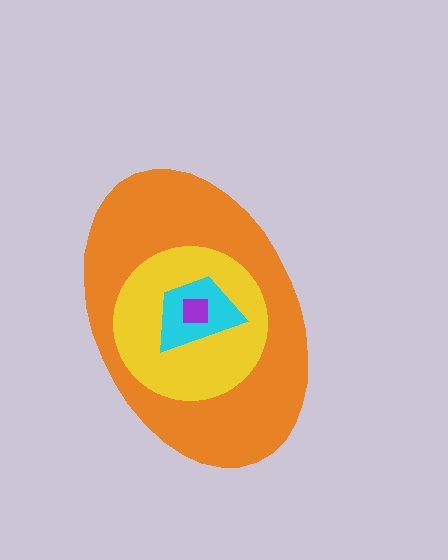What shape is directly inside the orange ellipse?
The yellow circle.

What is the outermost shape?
The orange ellipse.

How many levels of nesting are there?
4.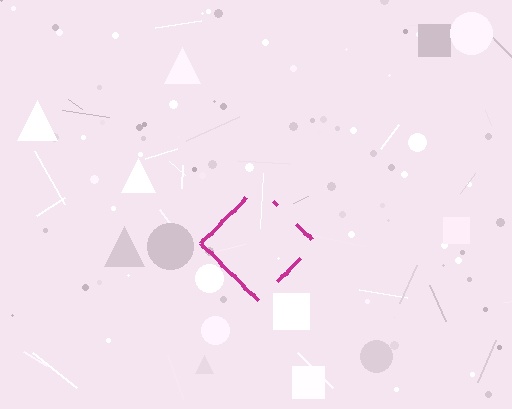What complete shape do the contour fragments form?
The contour fragments form a diamond.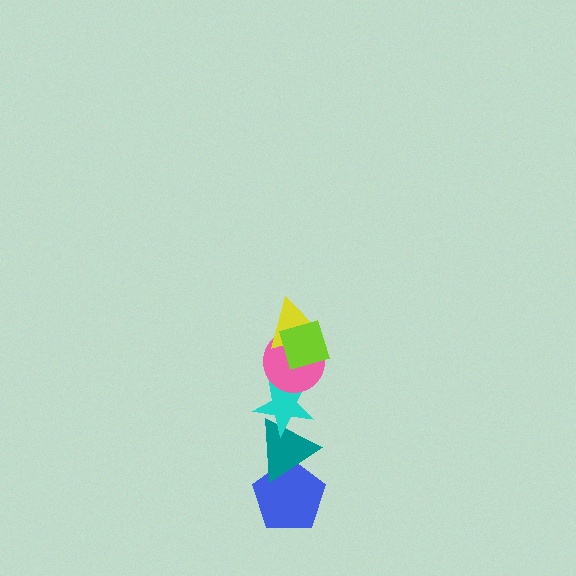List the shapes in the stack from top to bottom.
From top to bottom: the lime square, the yellow triangle, the pink circle, the cyan star, the teal triangle, the blue pentagon.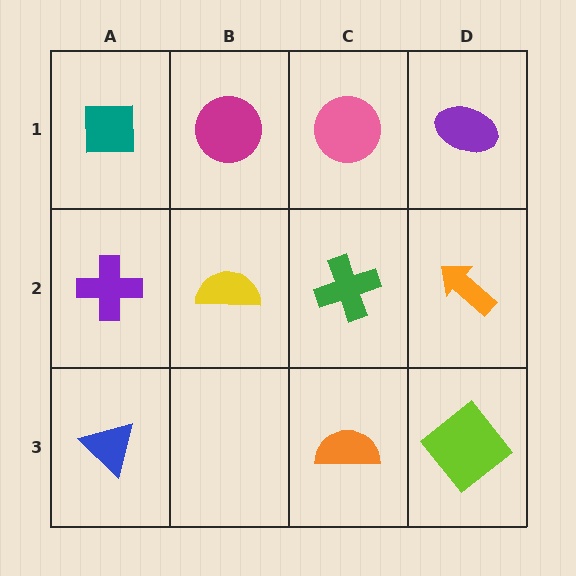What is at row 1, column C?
A pink circle.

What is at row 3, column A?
A blue triangle.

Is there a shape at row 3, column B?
No, that cell is empty.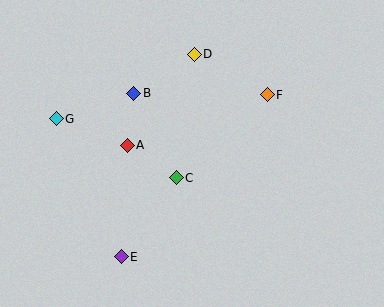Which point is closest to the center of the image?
Point C at (176, 178) is closest to the center.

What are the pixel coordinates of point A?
Point A is at (127, 146).